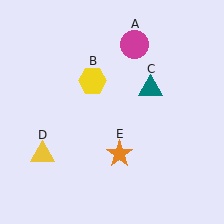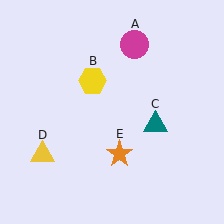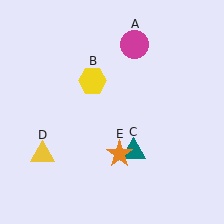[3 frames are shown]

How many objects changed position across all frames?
1 object changed position: teal triangle (object C).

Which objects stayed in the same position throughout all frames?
Magenta circle (object A) and yellow hexagon (object B) and yellow triangle (object D) and orange star (object E) remained stationary.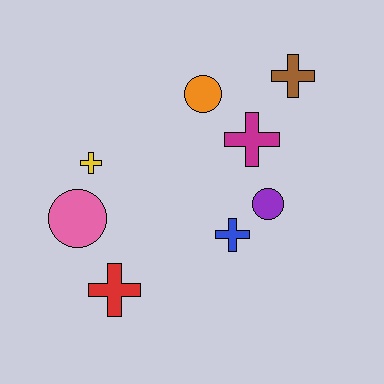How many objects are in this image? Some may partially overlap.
There are 8 objects.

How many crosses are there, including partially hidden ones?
There are 5 crosses.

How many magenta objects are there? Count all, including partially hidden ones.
There is 1 magenta object.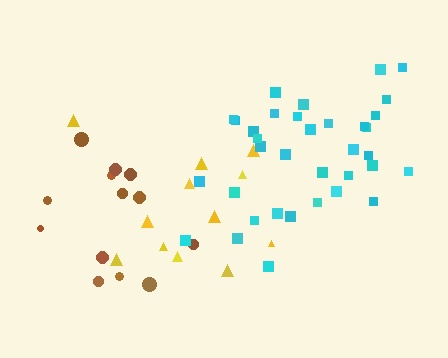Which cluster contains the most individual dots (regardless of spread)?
Cyan (35).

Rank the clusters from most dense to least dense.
cyan, brown, yellow.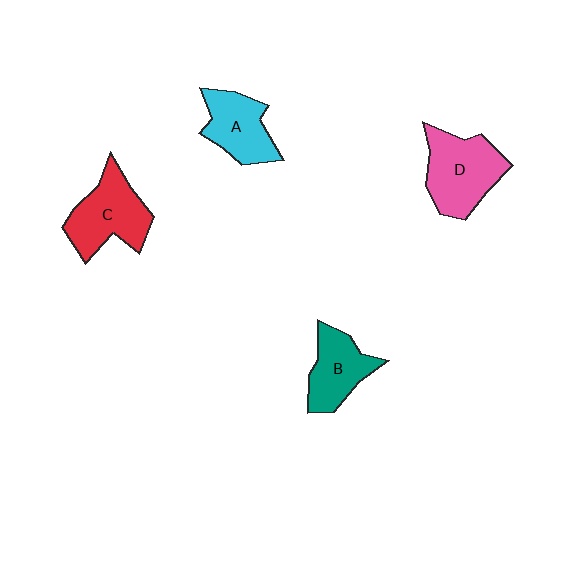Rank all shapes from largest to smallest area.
From largest to smallest: D (pink), C (red), A (cyan), B (teal).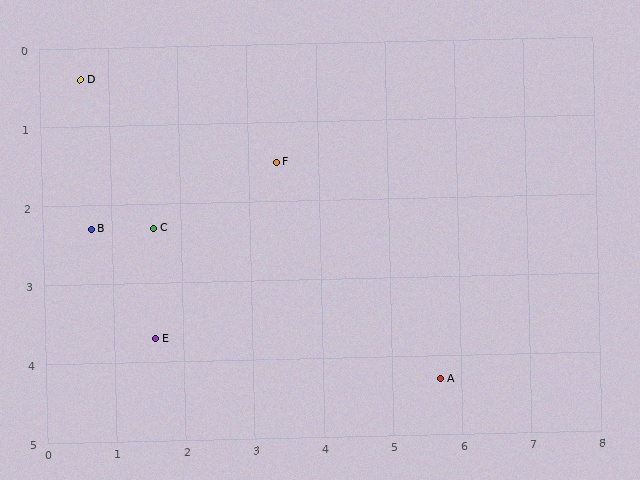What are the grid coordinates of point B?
Point B is at approximately (0.7, 2.3).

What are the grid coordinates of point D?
Point D is at approximately (0.6, 0.4).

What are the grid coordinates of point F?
Point F is at approximately (3.4, 1.5).